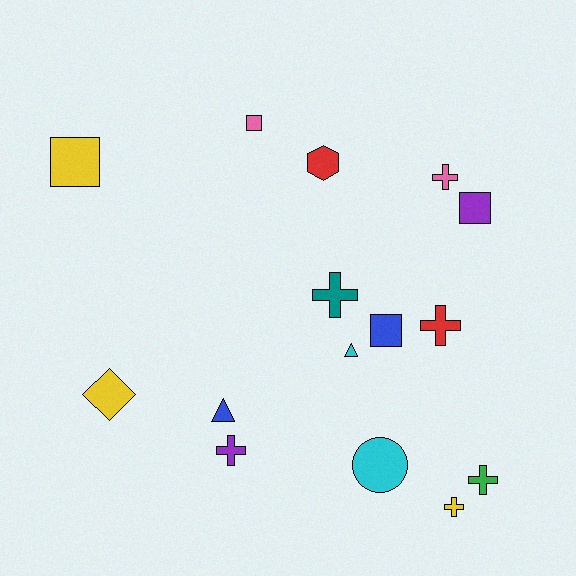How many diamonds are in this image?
There is 1 diamond.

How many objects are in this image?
There are 15 objects.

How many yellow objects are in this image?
There are 3 yellow objects.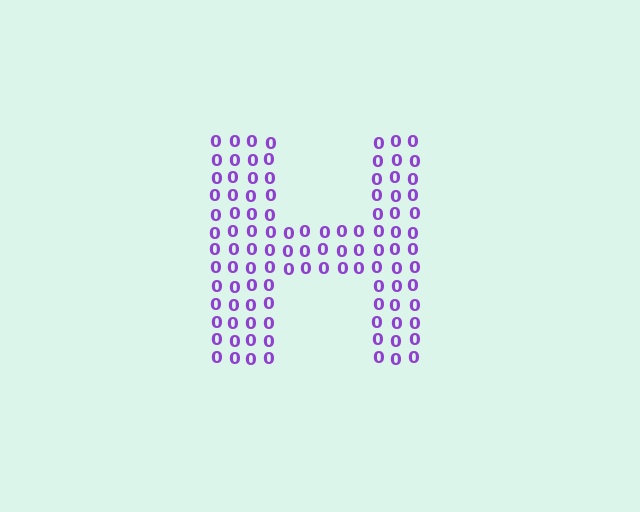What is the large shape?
The large shape is the letter H.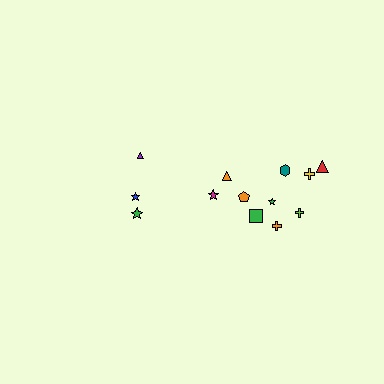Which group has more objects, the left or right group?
The right group.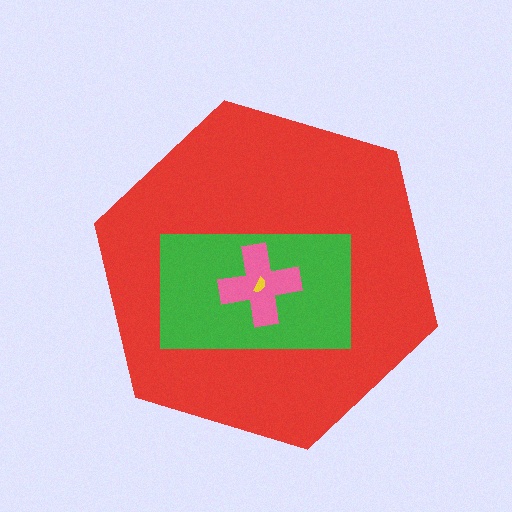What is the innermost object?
The yellow semicircle.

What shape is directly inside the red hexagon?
The green rectangle.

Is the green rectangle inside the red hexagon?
Yes.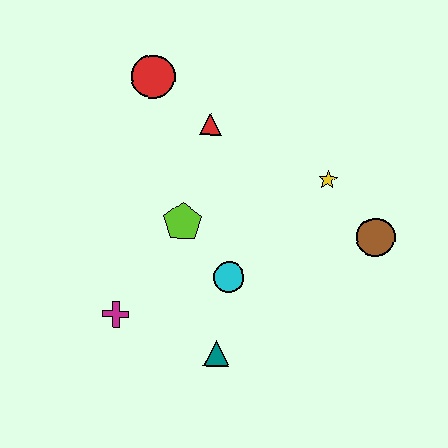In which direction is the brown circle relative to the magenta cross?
The brown circle is to the right of the magenta cross.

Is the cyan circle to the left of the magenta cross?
No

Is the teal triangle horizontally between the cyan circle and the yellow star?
No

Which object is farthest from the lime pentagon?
The brown circle is farthest from the lime pentagon.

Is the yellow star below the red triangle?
Yes